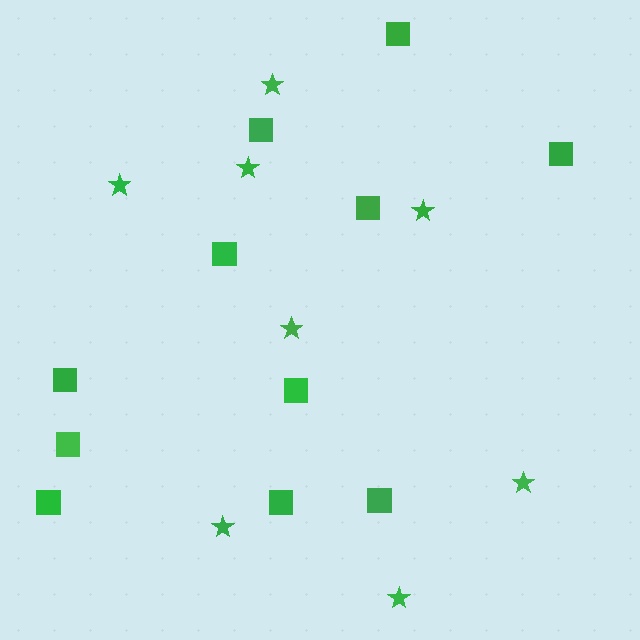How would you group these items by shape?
There are 2 groups: one group of stars (8) and one group of squares (11).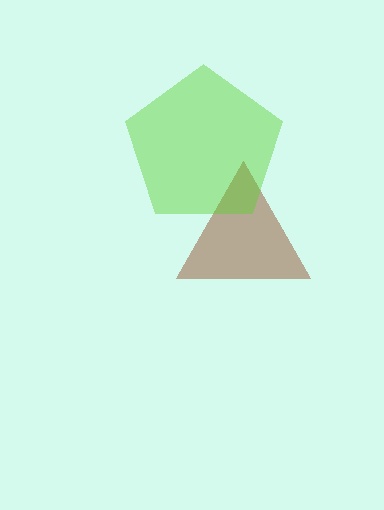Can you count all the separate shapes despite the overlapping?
Yes, there are 2 separate shapes.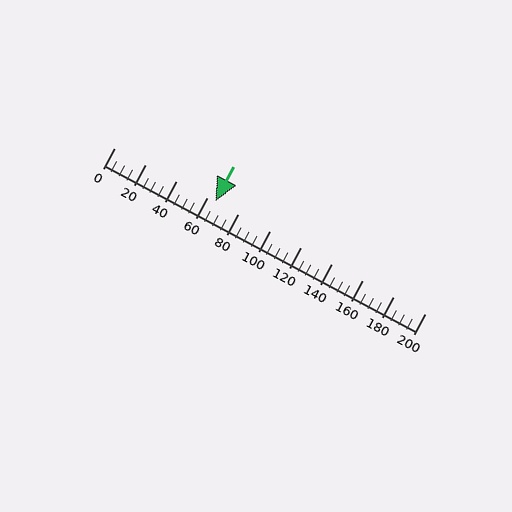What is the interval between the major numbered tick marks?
The major tick marks are spaced 20 units apart.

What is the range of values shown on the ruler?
The ruler shows values from 0 to 200.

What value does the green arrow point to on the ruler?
The green arrow points to approximately 65.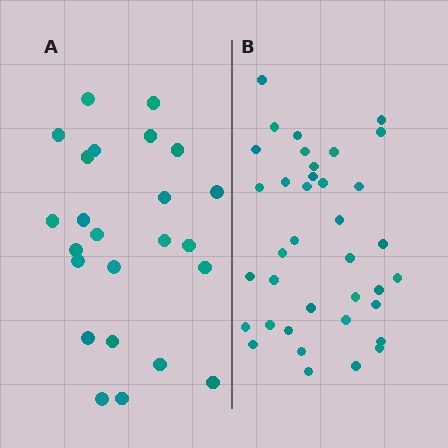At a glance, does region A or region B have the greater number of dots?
Region B (the right region) has more dots.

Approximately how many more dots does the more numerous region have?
Region B has approximately 15 more dots than region A.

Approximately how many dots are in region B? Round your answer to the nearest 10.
About 40 dots. (The exact count is 37, which rounds to 40.)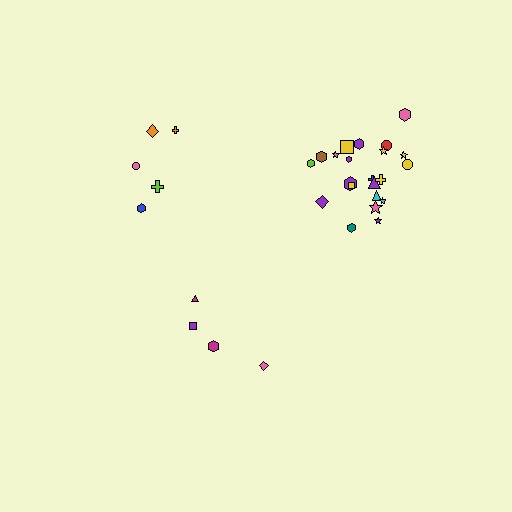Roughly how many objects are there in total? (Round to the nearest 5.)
Roughly 30 objects in total.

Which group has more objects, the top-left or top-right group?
The top-right group.